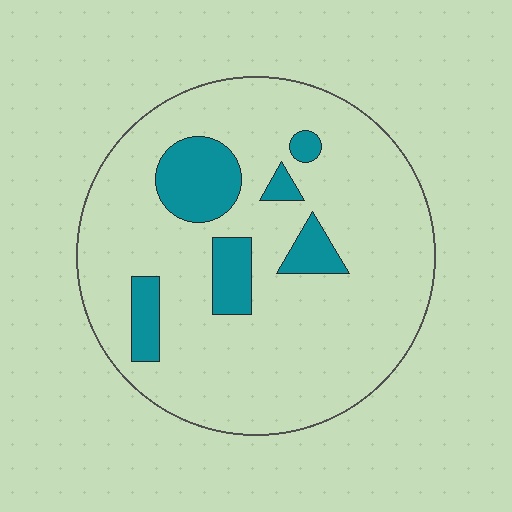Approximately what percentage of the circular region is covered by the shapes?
Approximately 15%.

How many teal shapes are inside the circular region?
6.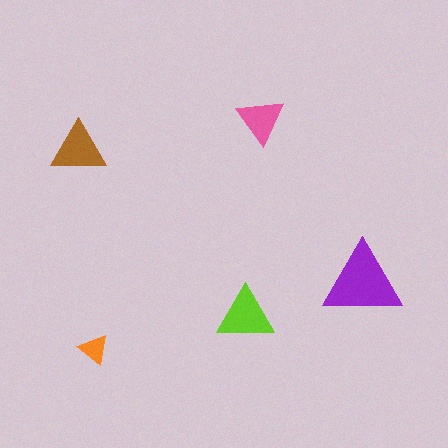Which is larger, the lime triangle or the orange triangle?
The lime one.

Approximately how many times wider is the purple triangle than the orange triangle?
About 2.5 times wider.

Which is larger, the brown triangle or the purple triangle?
The purple one.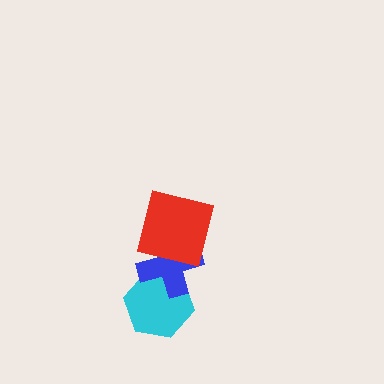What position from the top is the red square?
The red square is 1st from the top.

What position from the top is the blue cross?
The blue cross is 2nd from the top.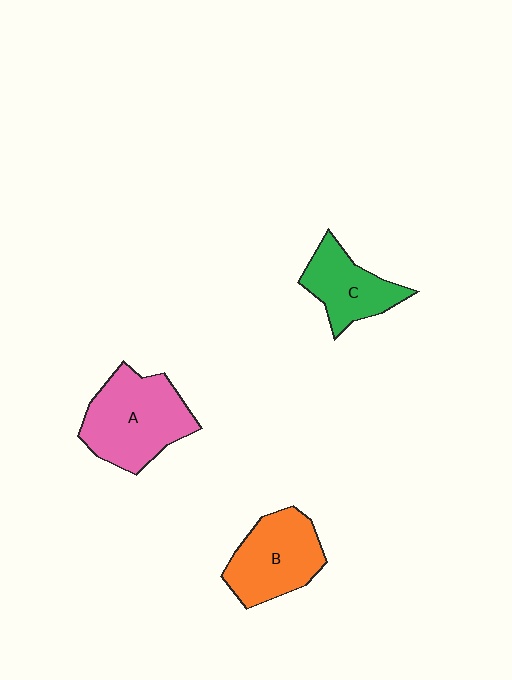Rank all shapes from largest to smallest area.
From largest to smallest: A (pink), B (orange), C (green).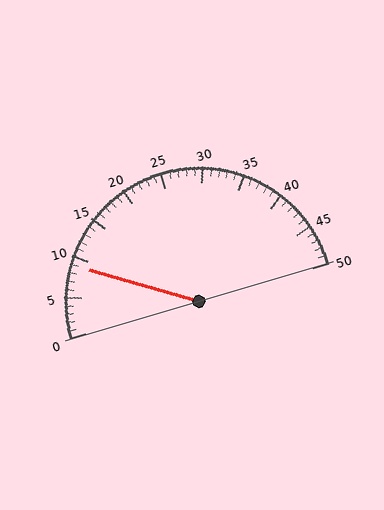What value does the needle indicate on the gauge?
The needle indicates approximately 9.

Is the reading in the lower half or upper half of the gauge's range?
The reading is in the lower half of the range (0 to 50).